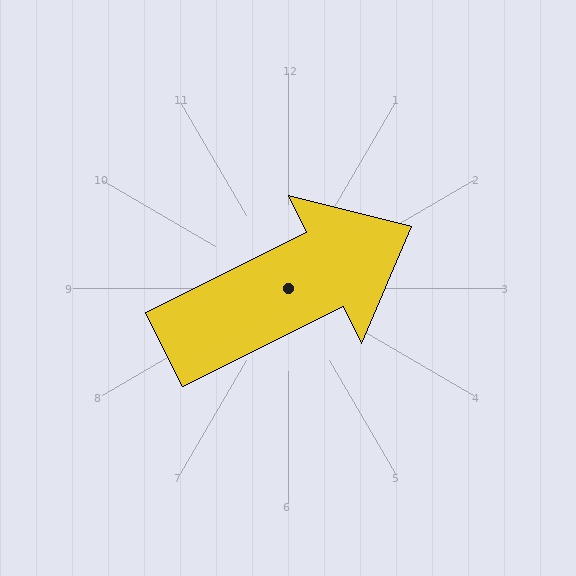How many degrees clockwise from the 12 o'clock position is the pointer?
Approximately 64 degrees.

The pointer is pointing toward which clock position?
Roughly 2 o'clock.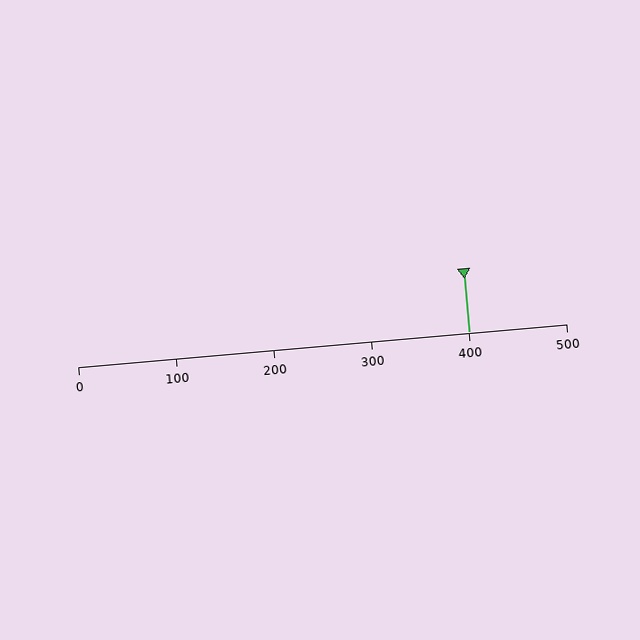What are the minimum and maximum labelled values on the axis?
The axis runs from 0 to 500.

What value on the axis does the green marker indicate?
The marker indicates approximately 400.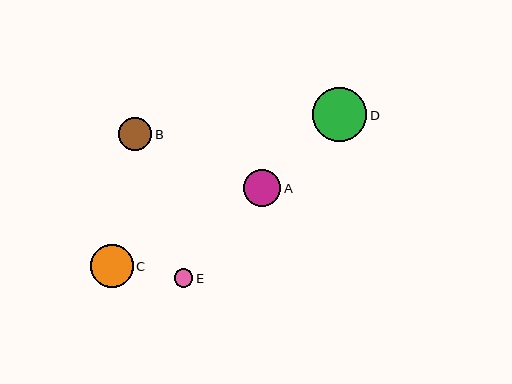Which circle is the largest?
Circle D is the largest with a size of approximately 54 pixels.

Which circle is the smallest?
Circle E is the smallest with a size of approximately 19 pixels.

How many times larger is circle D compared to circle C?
Circle D is approximately 1.3 times the size of circle C.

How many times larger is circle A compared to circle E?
Circle A is approximately 2.0 times the size of circle E.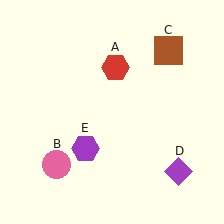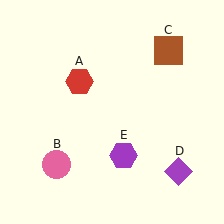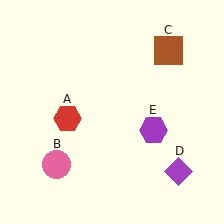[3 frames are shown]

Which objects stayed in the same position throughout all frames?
Pink circle (object B) and brown square (object C) and purple diamond (object D) remained stationary.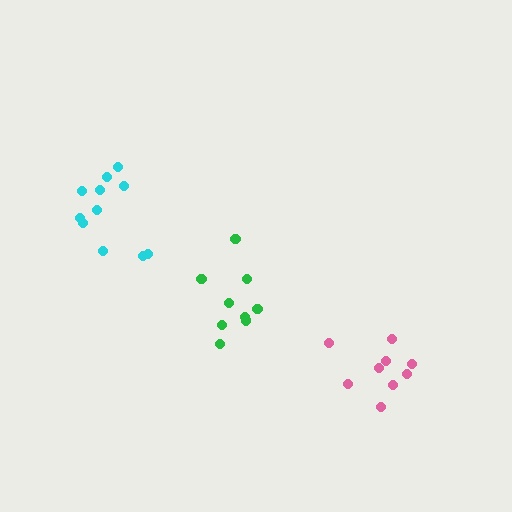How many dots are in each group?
Group 1: 9 dots, Group 2: 11 dots, Group 3: 9 dots (29 total).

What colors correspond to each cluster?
The clusters are colored: pink, cyan, green.